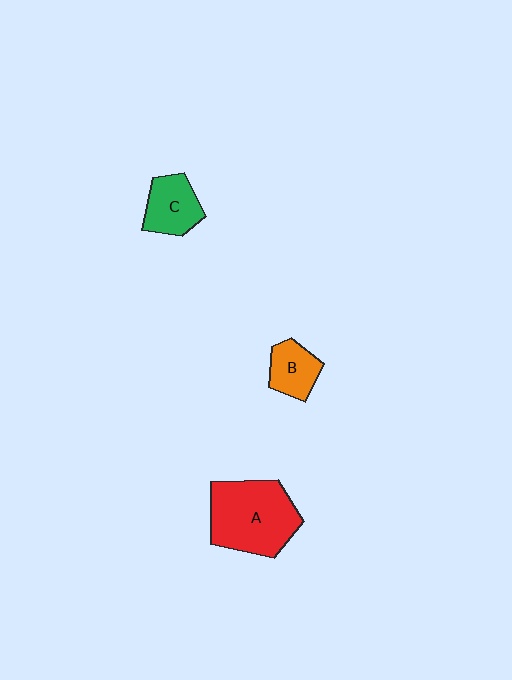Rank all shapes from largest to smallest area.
From largest to smallest: A (red), C (green), B (orange).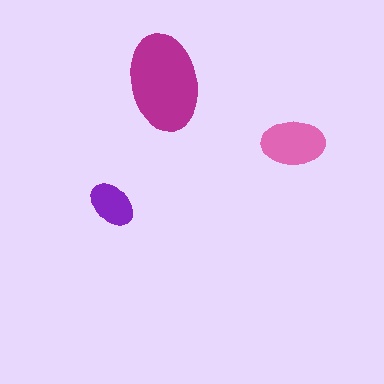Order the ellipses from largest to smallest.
the magenta one, the pink one, the purple one.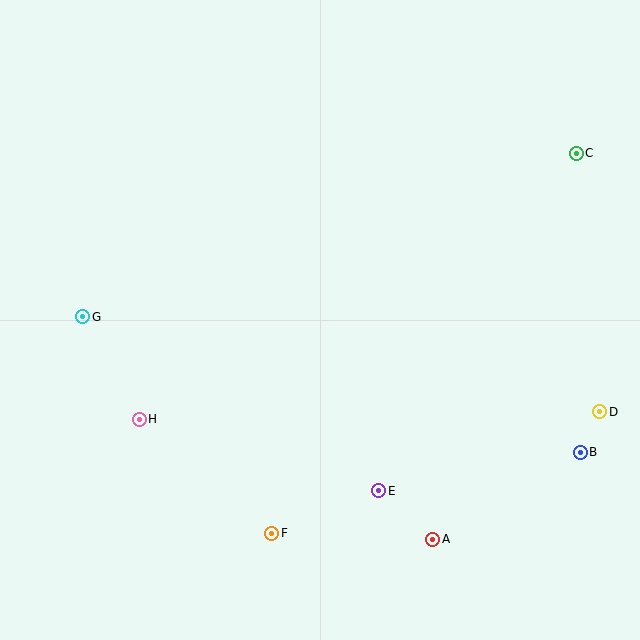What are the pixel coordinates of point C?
Point C is at (576, 153).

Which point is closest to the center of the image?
Point E at (379, 491) is closest to the center.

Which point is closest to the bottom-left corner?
Point H is closest to the bottom-left corner.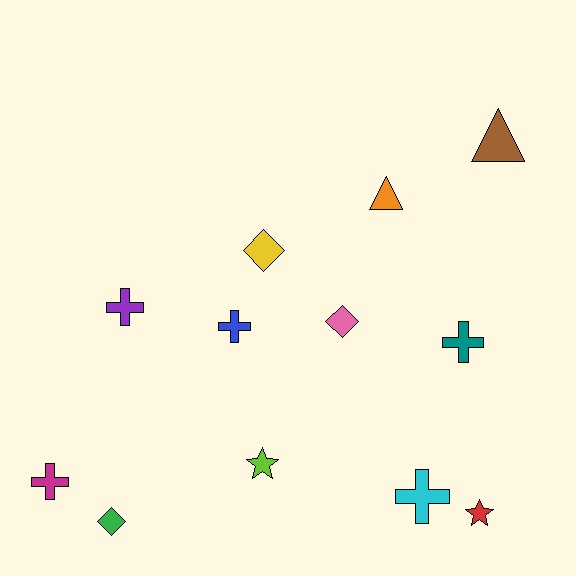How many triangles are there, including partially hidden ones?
There are 2 triangles.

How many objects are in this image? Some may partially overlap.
There are 12 objects.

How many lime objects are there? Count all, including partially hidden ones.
There is 1 lime object.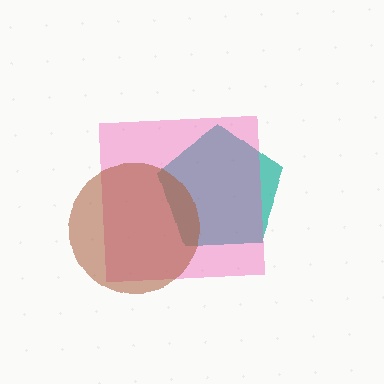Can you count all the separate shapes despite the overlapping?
Yes, there are 3 separate shapes.